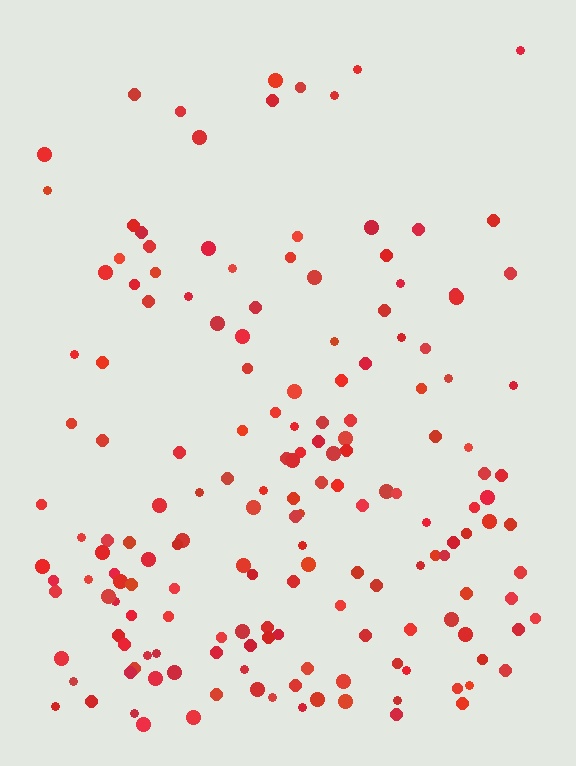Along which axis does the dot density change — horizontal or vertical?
Vertical.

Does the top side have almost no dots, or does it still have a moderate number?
Still a moderate number, just noticeably fewer than the bottom.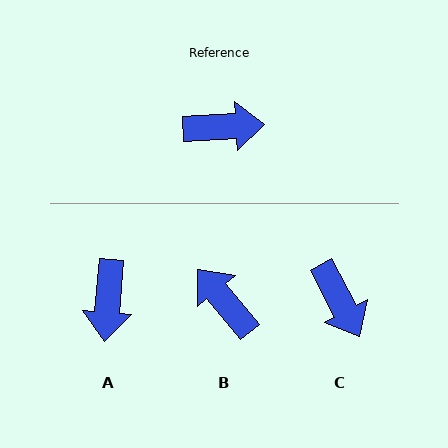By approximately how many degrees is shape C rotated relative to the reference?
Approximately 65 degrees clockwise.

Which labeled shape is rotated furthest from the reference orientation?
B, about 126 degrees away.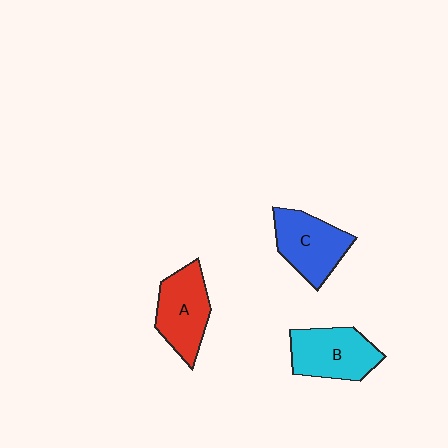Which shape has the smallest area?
Shape A (red).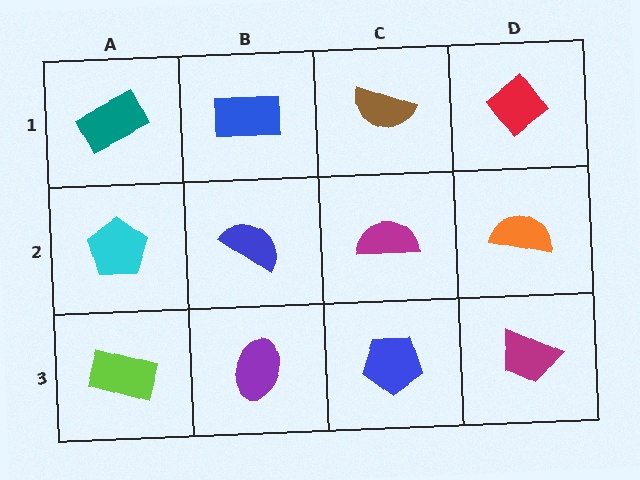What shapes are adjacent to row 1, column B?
A blue semicircle (row 2, column B), a teal rectangle (row 1, column A), a brown semicircle (row 1, column C).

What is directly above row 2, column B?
A blue rectangle.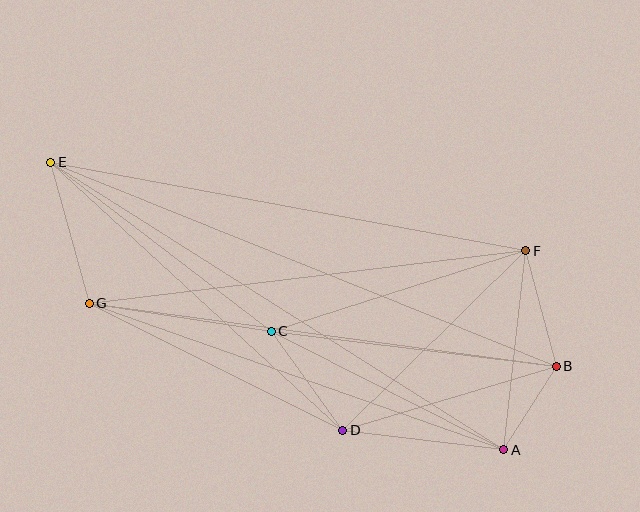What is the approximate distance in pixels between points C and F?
The distance between C and F is approximately 267 pixels.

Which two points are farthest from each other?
Points B and E are farthest from each other.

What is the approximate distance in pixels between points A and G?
The distance between A and G is approximately 440 pixels.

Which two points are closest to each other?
Points A and B are closest to each other.